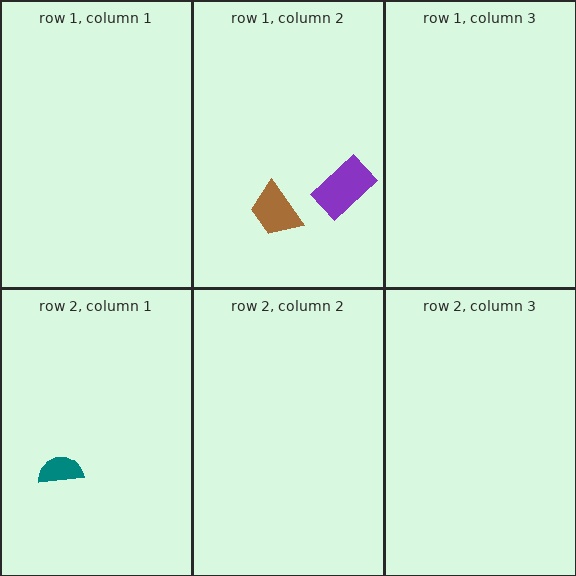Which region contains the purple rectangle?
The row 1, column 2 region.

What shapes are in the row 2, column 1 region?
The teal semicircle.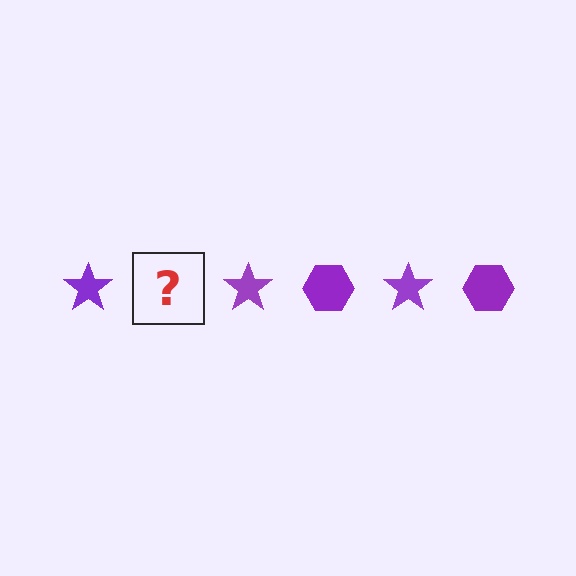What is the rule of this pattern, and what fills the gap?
The rule is that the pattern cycles through star, hexagon shapes in purple. The gap should be filled with a purple hexagon.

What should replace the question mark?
The question mark should be replaced with a purple hexagon.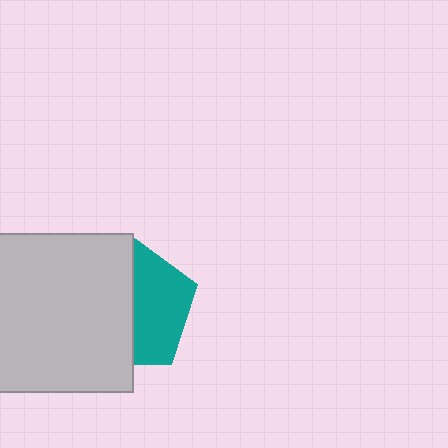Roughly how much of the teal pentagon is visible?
About half of it is visible (roughly 46%).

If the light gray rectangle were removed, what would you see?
You would see the complete teal pentagon.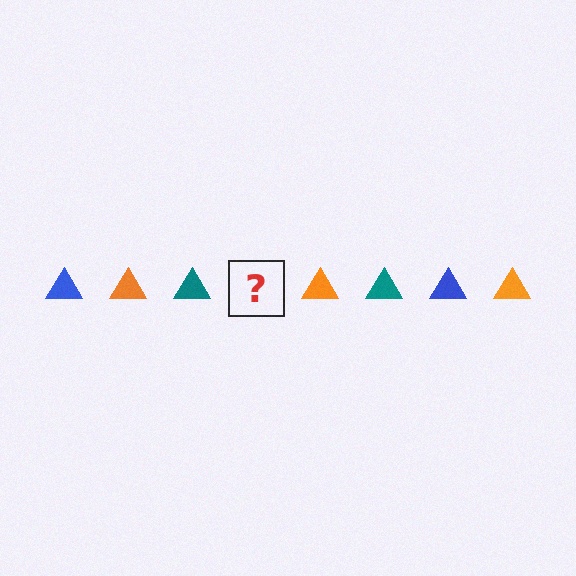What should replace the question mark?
The question mark should be replaced with a blue triangle.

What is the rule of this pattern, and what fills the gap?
The rule is that the pattern cycles through blue, orange, teal triangles. The gap should be filled with a blue triangle.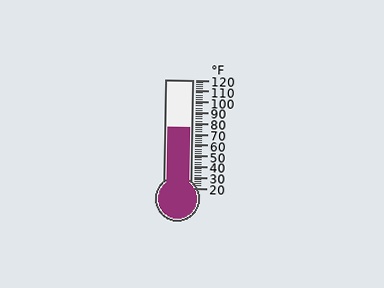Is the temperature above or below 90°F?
The temperature is below 90°F.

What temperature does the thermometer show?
The thermometer shows approximately 76°F.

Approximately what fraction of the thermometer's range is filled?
The thermometer is filled to approximately 55% of its range.